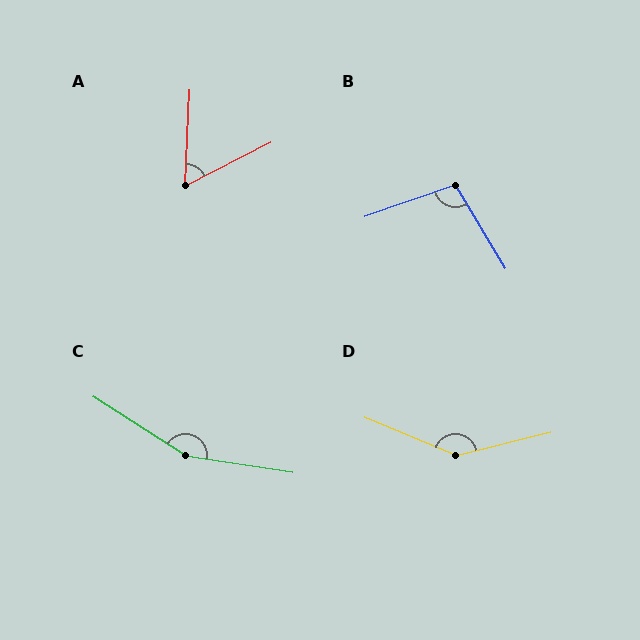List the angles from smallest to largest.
A (60°), B (102°), D (144°), C (156°).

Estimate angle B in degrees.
Approximately 102 degrees.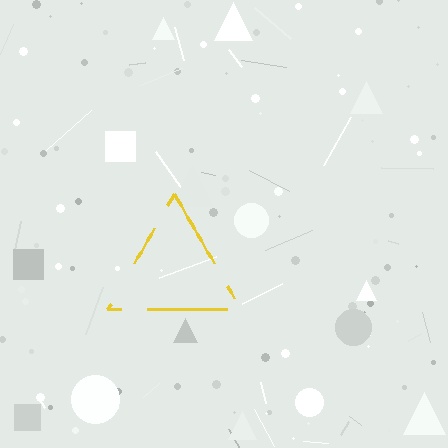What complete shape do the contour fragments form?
The contour fragments form a triangle.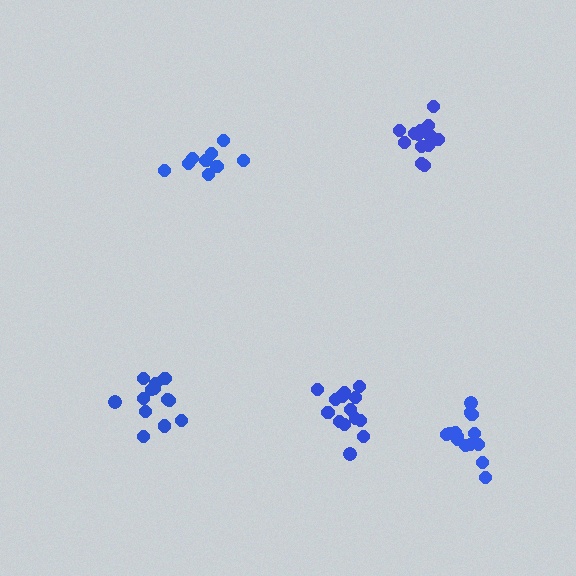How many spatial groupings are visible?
There are 5 spatial groupings.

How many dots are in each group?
Group 1: 14 dots, Group 2: 13 dots, Group 3: 15 dots, Group 4: 9 dots, Group 5: 13 dots (64 total).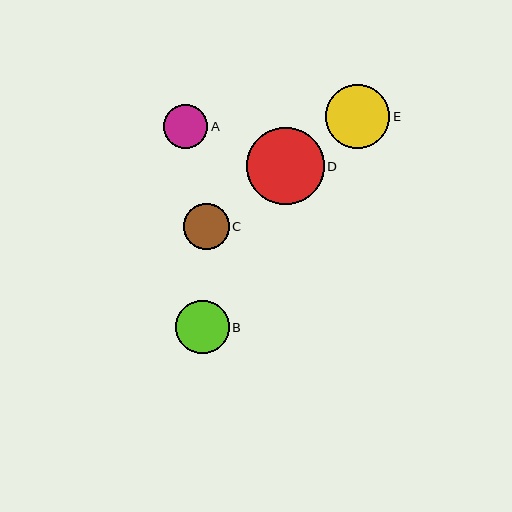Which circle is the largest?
Circle D is the largest with a size of approximately 77 pixels.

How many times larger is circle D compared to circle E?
Circle D is approximately 1.2 times the size of circle E.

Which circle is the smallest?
Circle A is the smallest with a size of approximately 44 pixels.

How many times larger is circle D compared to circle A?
Circle D is approximately 1.7 times the size of circle A.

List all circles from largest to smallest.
From largest to smallest: D, E, B, C, A.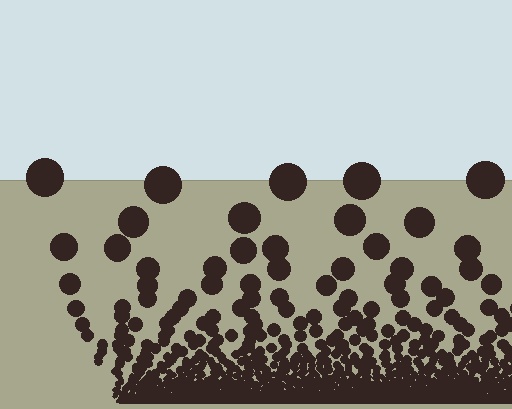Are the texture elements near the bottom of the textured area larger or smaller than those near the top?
Smaller. The gradient is inverted — elements near the bottom are smaller and denser.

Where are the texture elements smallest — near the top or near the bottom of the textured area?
Near the bottom.